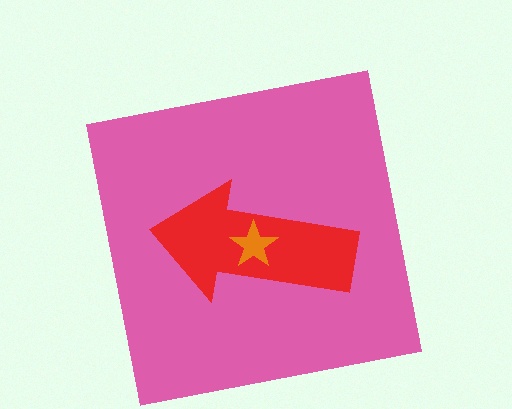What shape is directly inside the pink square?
The red arrow.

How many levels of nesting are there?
3.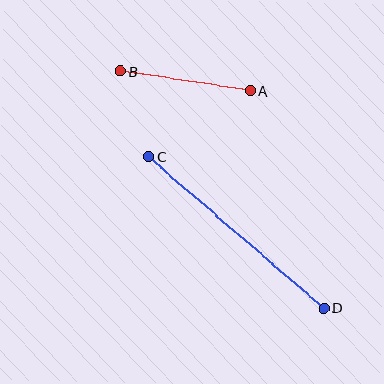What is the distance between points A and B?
The distance is approximately 132 pixels.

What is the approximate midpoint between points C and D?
The midpoint is at approximately (236, 232) pixels.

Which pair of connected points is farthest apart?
Points C and D are farthest apart.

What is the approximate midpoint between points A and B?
The midpoint is at approximately (185, 81) pixels.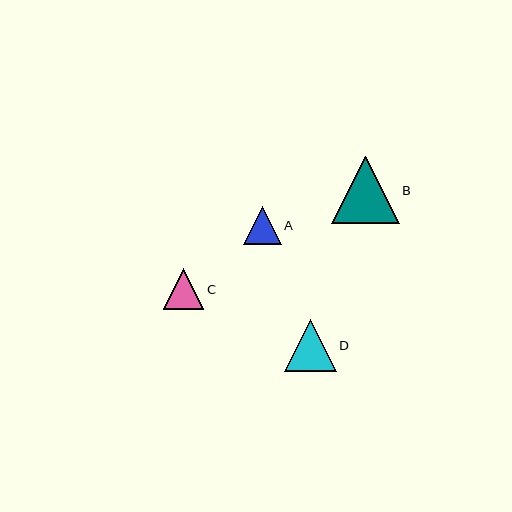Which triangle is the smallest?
Triangle A is the smallest with a size of approximately 38 pixels.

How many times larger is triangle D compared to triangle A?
Triangle D is approximately 1.4 times the size of triangle A.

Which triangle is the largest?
Triangle B is the largest with a size of approximately 68 pixels.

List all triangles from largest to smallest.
From largest to smallest: B, D, C, A.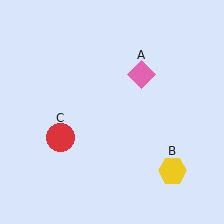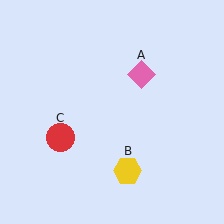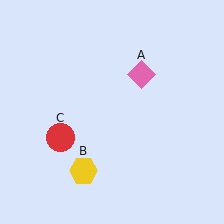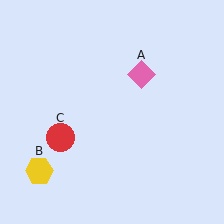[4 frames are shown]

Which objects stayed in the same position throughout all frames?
Pink diamond (object A) and red circle (object C) remained stationary.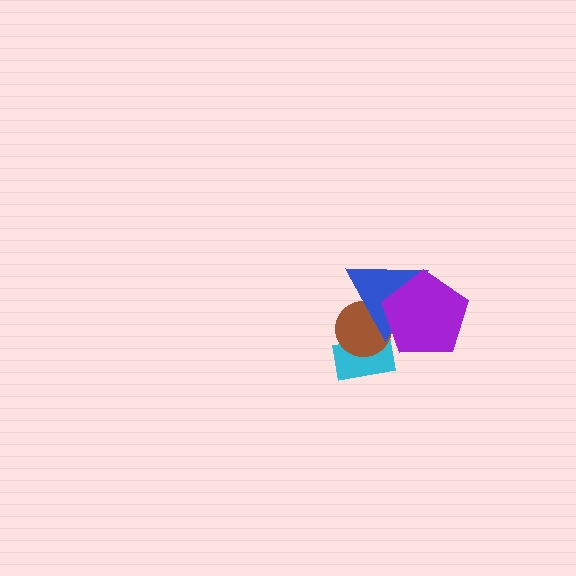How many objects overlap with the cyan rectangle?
2 objects overlap with the cyan rectangle.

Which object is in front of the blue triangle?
The purple pentagon is in front of the blue triangle.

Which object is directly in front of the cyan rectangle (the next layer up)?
The brown circle is directly in front of the cyan rectangle.